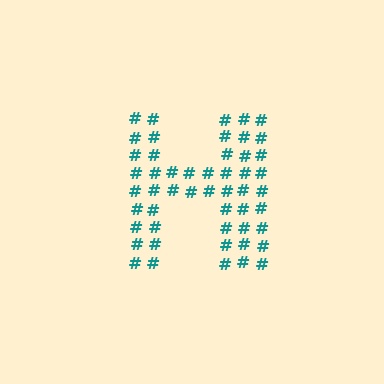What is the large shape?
The large shape is the letter H.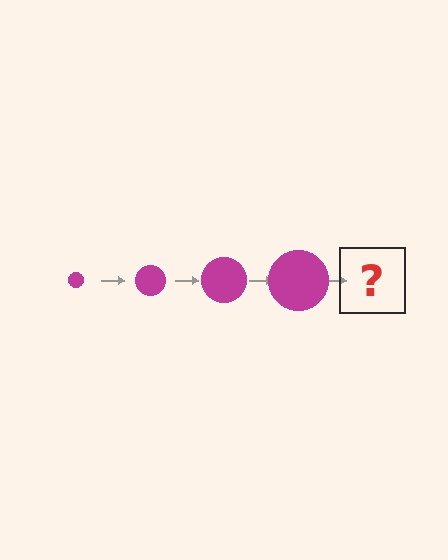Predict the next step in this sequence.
The next step is a magenta circle, larger than the previous one.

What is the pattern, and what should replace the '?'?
The pattern is that the circle gets progressively larger each step. The '?' should be a magenta circle, larger than the previous one.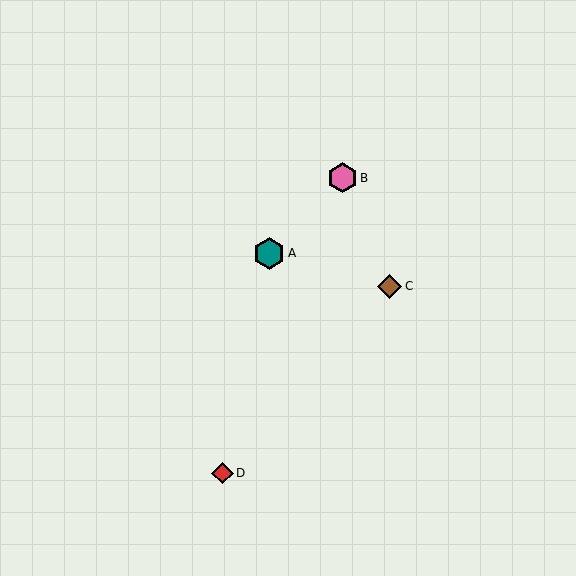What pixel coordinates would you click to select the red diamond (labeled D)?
Click at (222, 473) to select the red diamond D.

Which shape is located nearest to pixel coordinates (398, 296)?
The brown diamond (labeled C) at (390, 286) is nearest to that location.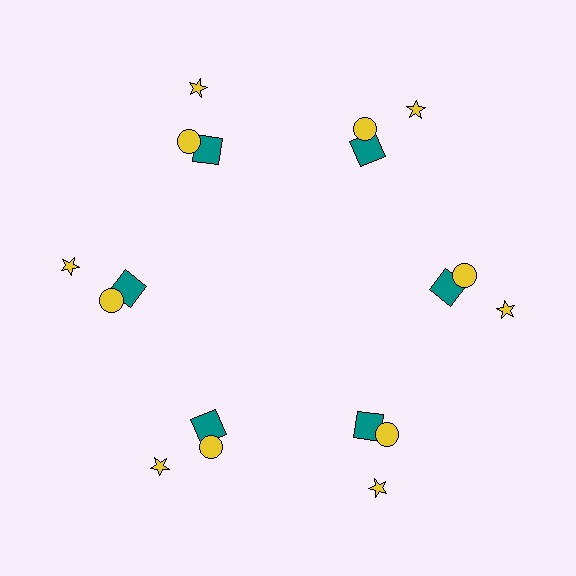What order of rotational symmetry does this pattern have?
This pattern has 6-fold rotational symmetry.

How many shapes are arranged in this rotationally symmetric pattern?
There are 18 shapes, arranged in 6 groups of 3.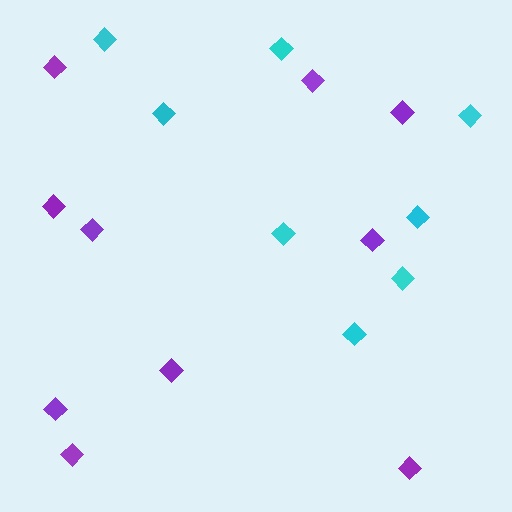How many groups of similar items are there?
There are 2 groups: one group of purple diamonds (10) and one group of cyan diamonds (8).